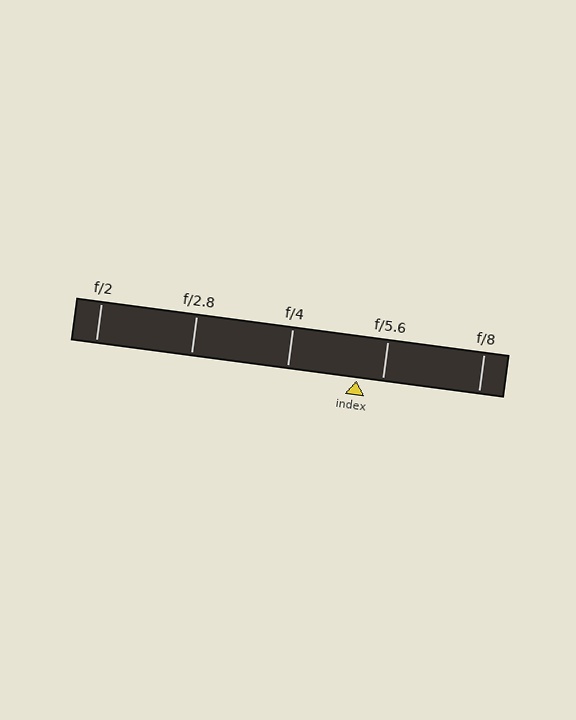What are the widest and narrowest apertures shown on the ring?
The widest aperture shown is f/2 and the narrowest is f/8.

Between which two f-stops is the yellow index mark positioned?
The index mark is between f/4 and f/5.6.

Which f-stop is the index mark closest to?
The index mark is closest to f/5.6.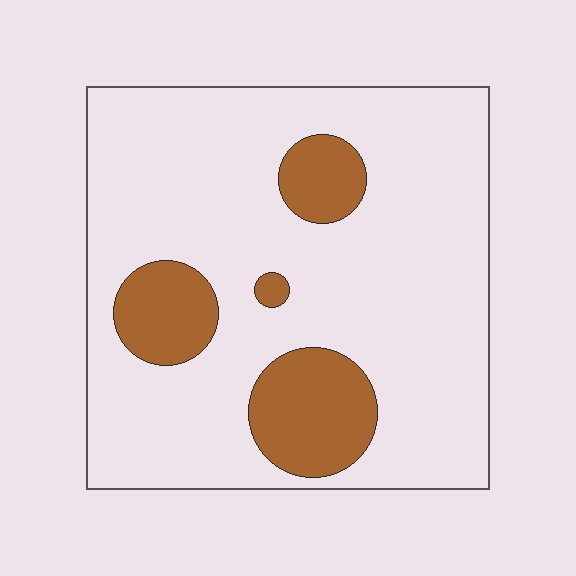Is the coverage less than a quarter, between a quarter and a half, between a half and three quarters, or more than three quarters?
Less than a quarter.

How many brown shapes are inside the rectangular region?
4.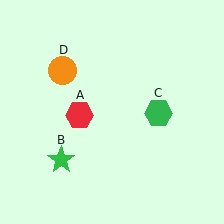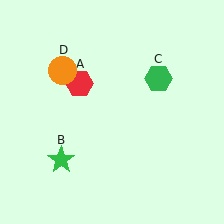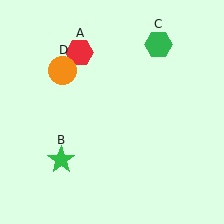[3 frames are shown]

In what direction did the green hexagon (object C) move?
The green hexagon (object C) moved up.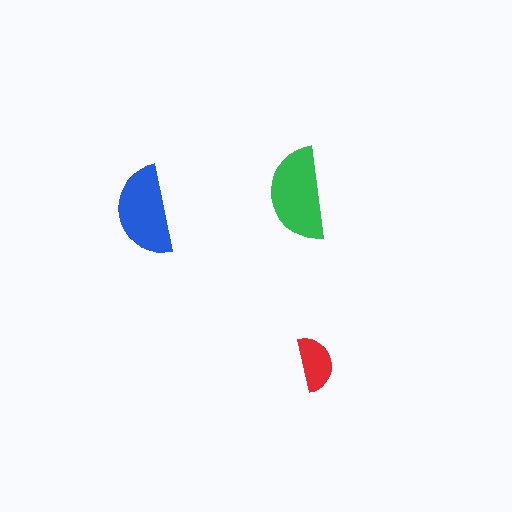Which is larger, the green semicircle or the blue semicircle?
The green one.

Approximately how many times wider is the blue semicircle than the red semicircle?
About 1.5 times wider.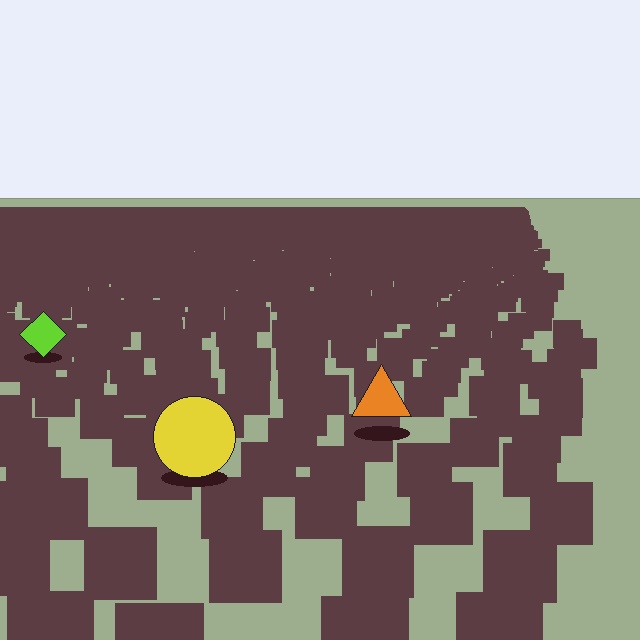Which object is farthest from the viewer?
The lime diamond is farthest from the viewer. It appears smaller and the ground texture around it is denser.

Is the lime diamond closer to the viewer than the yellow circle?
No. The yellow circle is closer — you can tell from the texture gradient: the ground texture is coarser near it.